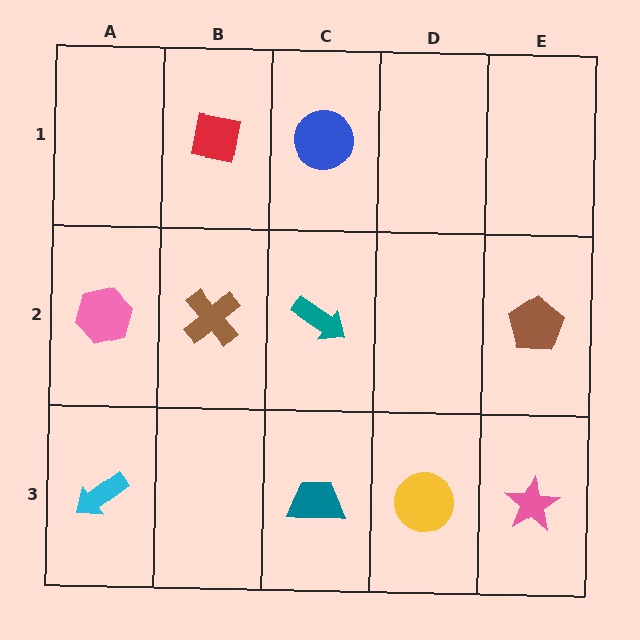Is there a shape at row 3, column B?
No, that cell is empty.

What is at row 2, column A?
A pink hexagon.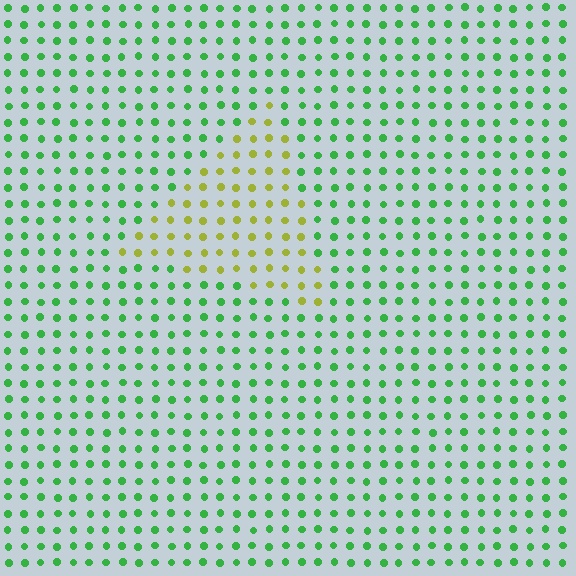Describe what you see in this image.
The image is filled with small green elements in a uniform arrangement. A triangle-shaped region is visible where the elements are tinted to a slightly different hue, forming a subtle color boundary.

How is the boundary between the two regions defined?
The boundary is defined purely by a slight shift in hue (about 57 degrees). Spacing, size, and orientation are identical on both sides.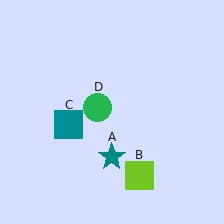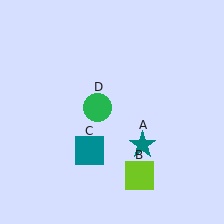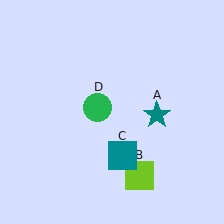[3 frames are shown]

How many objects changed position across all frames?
2 objects changed position: teal star (object A), teal square (object C).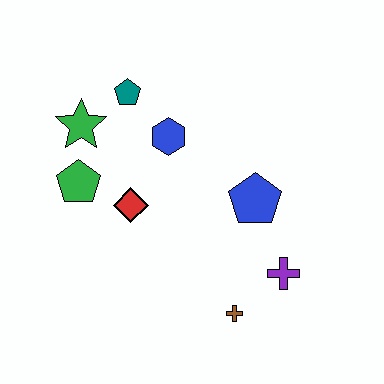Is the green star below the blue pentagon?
No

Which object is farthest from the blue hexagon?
The brown cross is farthest from the blue hexagon.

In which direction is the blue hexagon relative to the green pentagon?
The blue hexagon is to the right of the green pentagon.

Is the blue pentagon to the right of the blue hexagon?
Yes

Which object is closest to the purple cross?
The brown cross is closest to the purple cross.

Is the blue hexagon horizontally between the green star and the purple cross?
Yes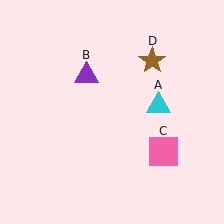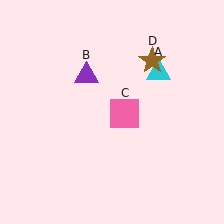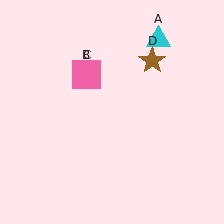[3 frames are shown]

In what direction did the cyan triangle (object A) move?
The cyan triangle (object A) moved up.